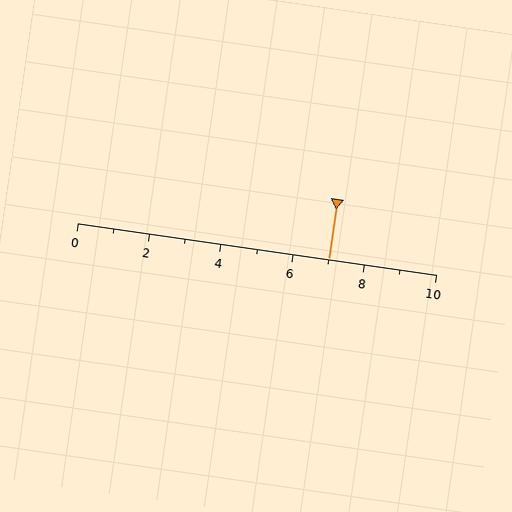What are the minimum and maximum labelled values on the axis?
The axis runs from 0 to 10.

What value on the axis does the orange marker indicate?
The marker indicates approximately 7.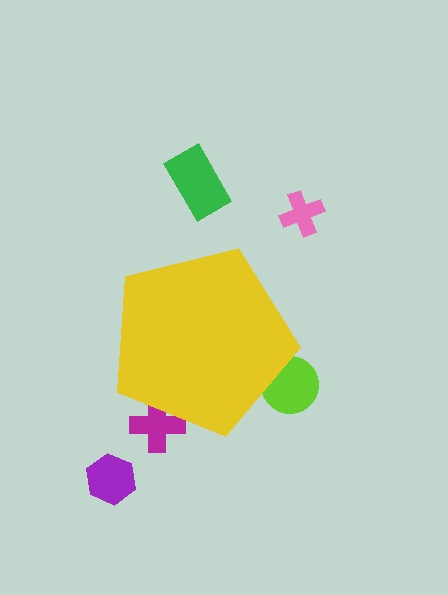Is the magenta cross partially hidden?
Yes, the magenta cross is partially hidden behind the yellow pentagon.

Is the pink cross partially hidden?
No, the pink cross is fully visible.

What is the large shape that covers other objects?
A yellow pentagon.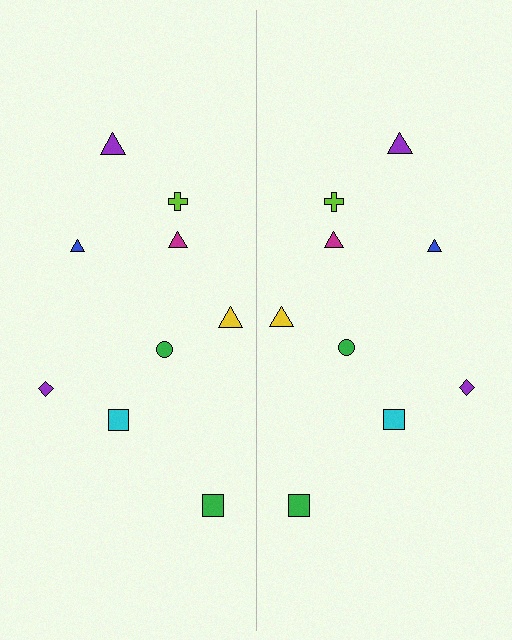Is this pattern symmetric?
Yes, this pattern has bilateral (reflection) symmetry.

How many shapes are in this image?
There are 18 shapes in this image.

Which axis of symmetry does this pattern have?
The pattern has a vertical axis of symmetry running through the center of the image.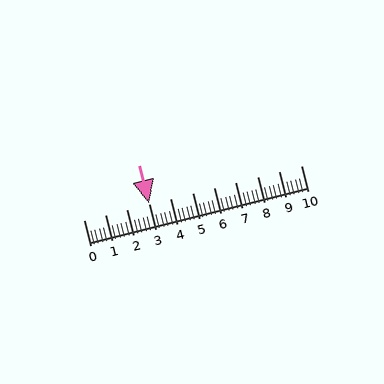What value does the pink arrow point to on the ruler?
The pink arrow points to approximately 3.0.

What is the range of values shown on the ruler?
The ruler shows values from 0 to 10.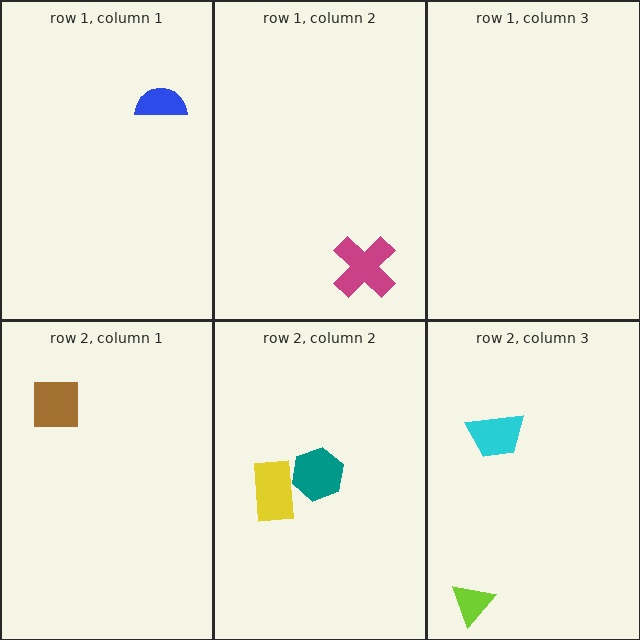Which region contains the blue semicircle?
The row 1, column 1 region.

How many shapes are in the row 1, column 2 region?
1.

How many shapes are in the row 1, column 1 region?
1.